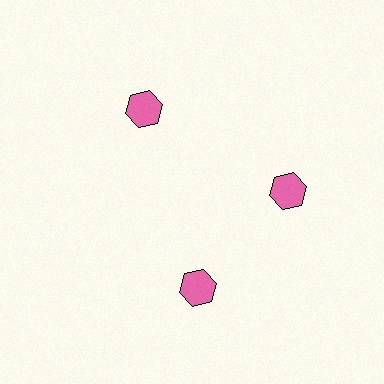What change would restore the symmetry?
The symmetry would be restored by rotating it back into even spacing with its neighbors so that all 3 hexagons sit at equal angles and equal distance from the center.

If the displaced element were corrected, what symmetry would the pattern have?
It would have 3-fold rotational symmetry — the pattern would map onto itself every 120 degrees.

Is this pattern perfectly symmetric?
No. The 3 pink hexagons are arranged in a ring, but one element near the 7 o'clock position is rotated out of alignment along the ring, breaking the 3-fold rotational symmetry.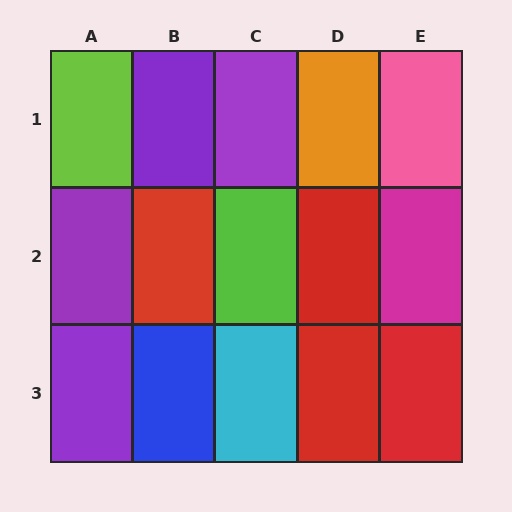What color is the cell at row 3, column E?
Red.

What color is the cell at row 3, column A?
Purple.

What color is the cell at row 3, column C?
Cyan.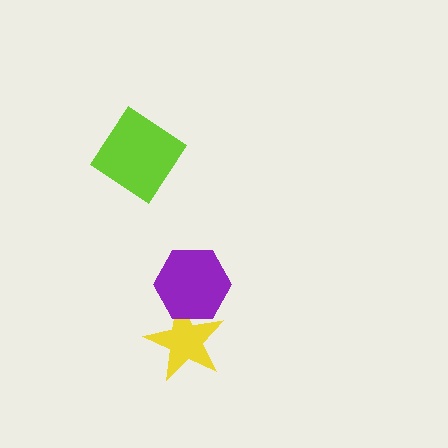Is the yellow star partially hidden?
Yes, it is partially covered by another shape.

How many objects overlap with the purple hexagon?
1 object overlaps with the purple hexagon.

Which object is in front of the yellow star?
The purple hexagon is in front of the yellow star.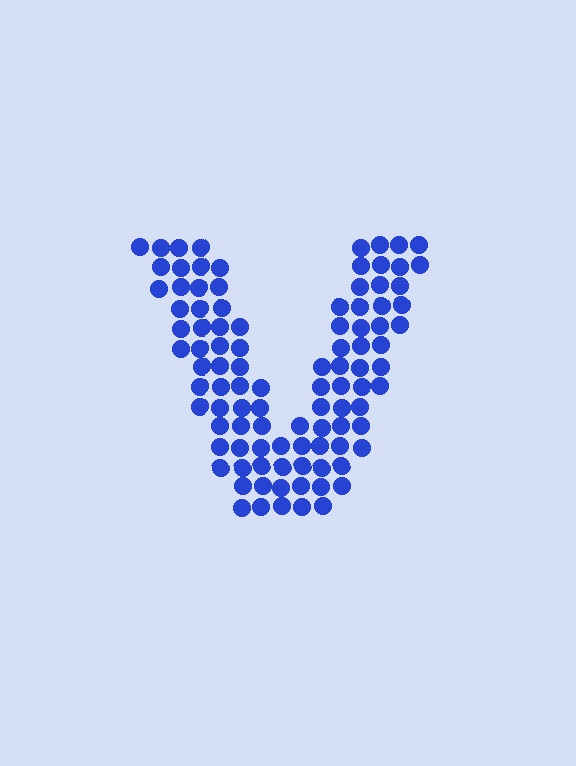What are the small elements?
The small elements are circles.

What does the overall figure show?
The overall figure shows the letter V.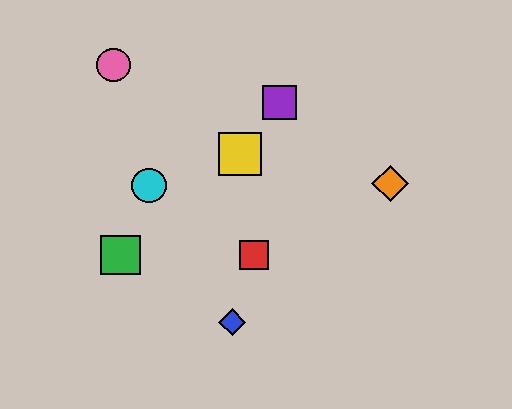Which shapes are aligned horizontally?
The red square, the green square are aligned horizontally.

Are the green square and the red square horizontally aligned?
Yes, both are at y≈255.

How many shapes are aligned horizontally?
2 shapes (the red square, the green square) are aligned horizontally.